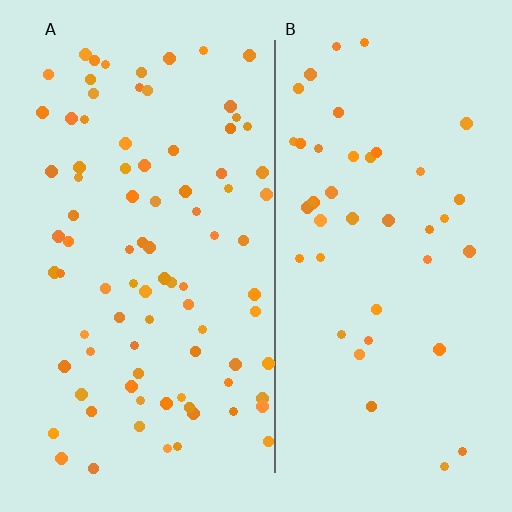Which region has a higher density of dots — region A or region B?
A (the left).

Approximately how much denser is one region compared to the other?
Approximately 2.0× — region A over region B.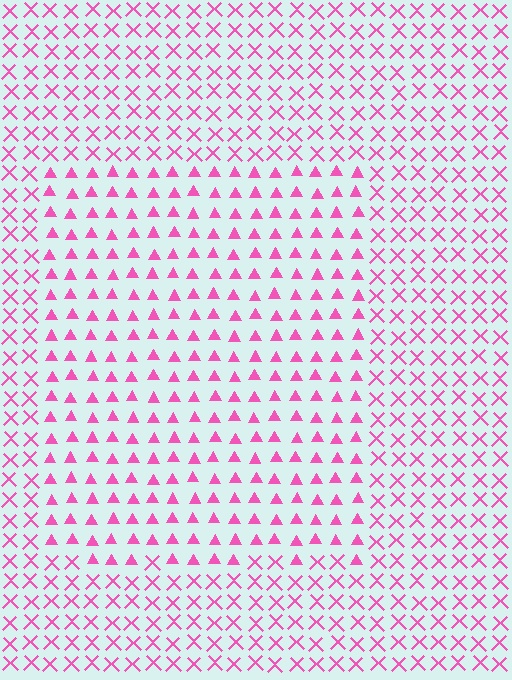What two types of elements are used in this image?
The image uses triangles inside the rectangle region and X marks outside it.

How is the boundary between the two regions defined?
The boundary is defined by a change in element shape: triangles inside vs. X marks outside. All elements share the same color and spacing.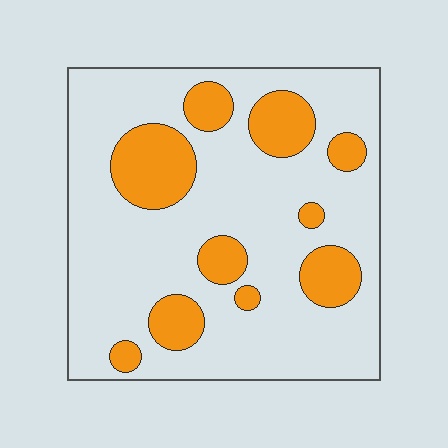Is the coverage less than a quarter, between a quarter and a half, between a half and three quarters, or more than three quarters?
Less than a quarter.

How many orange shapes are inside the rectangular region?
10.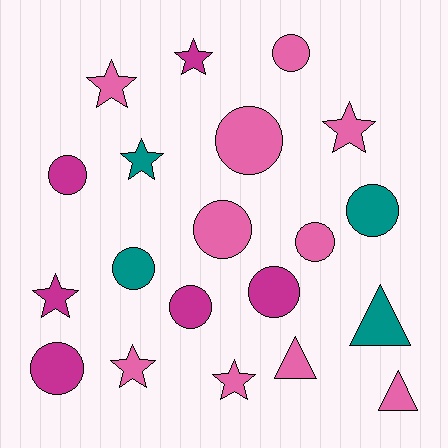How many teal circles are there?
There are 2 teal circles.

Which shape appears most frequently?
Circle, with 10 objects.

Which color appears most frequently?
Pink, with 10 objects.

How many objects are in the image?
There are 20 objects.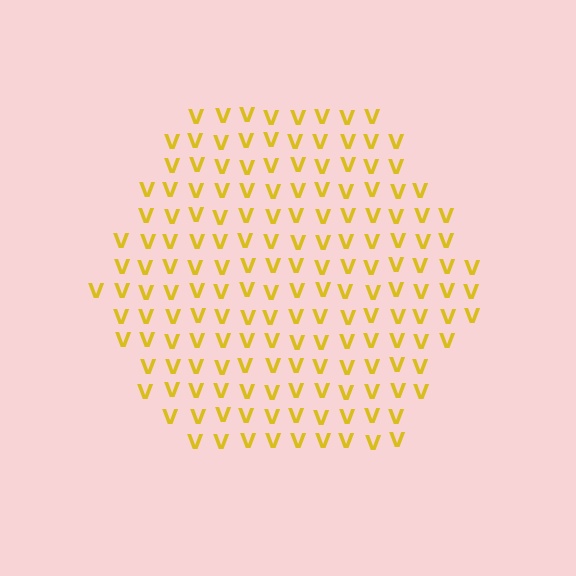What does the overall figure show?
The overall figure shows a hexagon.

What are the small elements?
The small elements are letter V's.